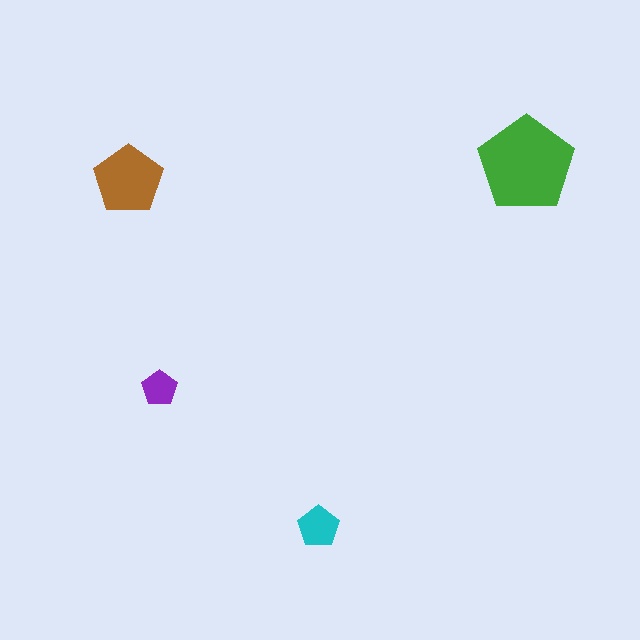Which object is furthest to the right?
The green pentagon is rightmost.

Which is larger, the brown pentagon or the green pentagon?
The green one.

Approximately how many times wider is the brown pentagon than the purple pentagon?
About 2 times wider.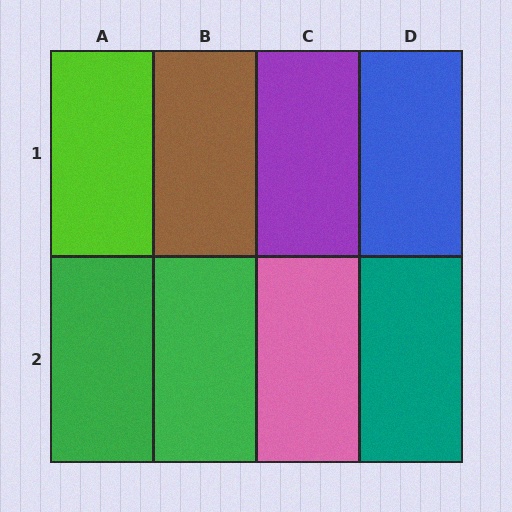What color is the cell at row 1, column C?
Purple.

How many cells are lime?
1 cell is lime.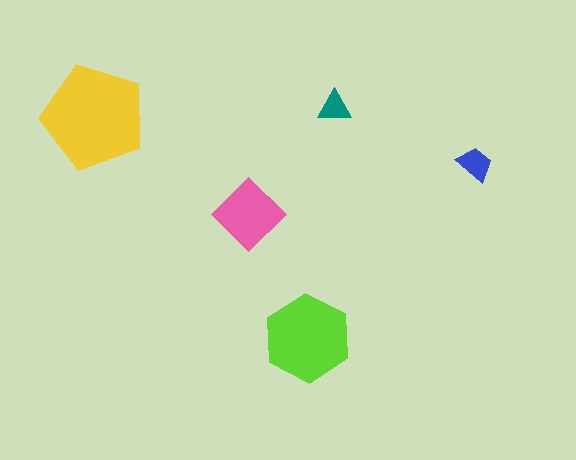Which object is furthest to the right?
The blue trapezoid is rightmost.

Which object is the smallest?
The teal triangle.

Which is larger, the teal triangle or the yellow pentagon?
The yellow pentagon.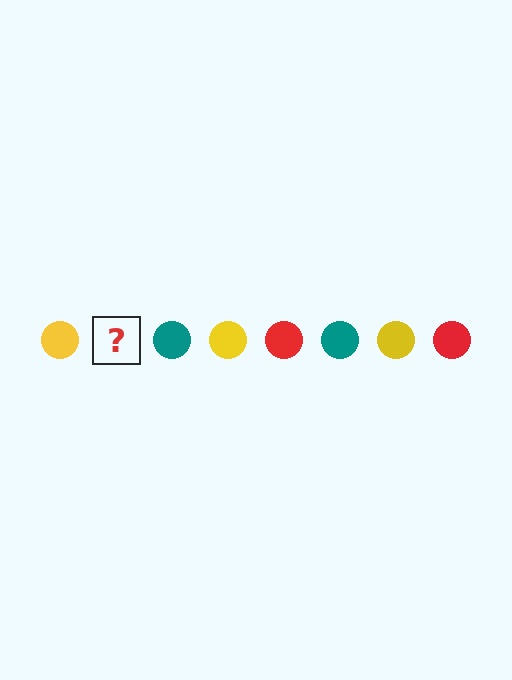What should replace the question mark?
The question mark should be replaced with a red circle.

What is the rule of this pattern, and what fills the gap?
The rule is that the pattern cycles through yellow, red, teal circles. The gap should be filled with a red circle.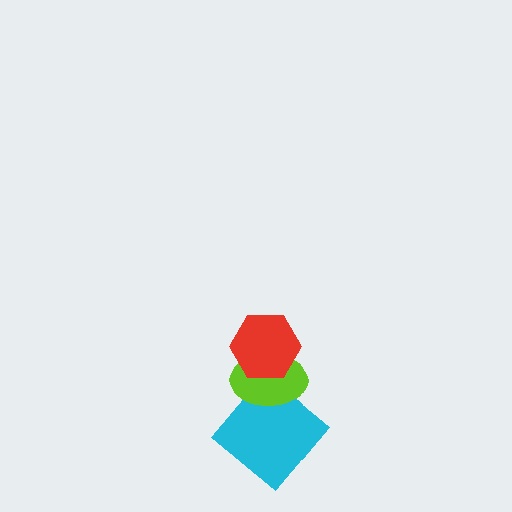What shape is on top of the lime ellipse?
The red hexagon is on top of the lime ellipse.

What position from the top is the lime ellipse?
The lime ellipse is 2nd from the top.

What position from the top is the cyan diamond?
The cyan diamond is 3rd from the top.